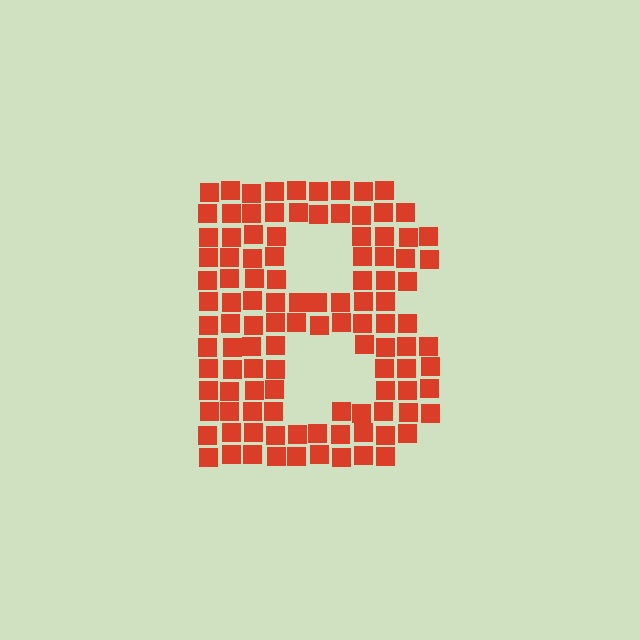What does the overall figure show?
The overall figure shows the letter B.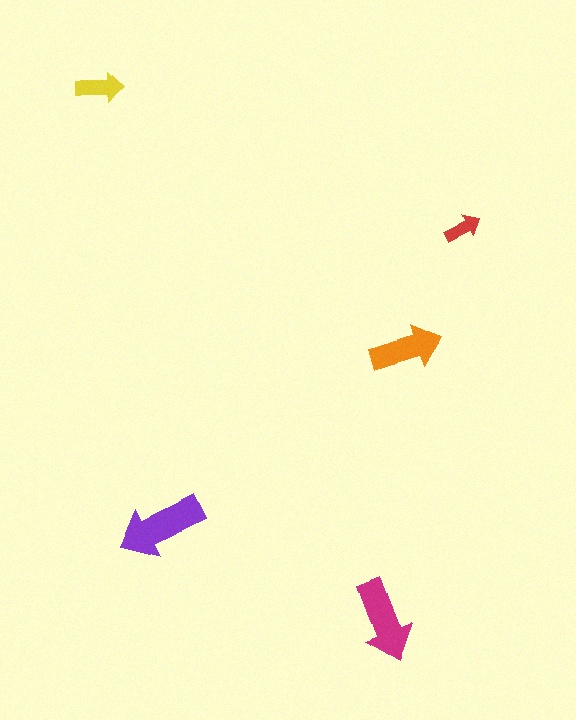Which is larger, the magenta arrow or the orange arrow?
The magenta one.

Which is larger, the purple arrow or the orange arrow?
The purple one.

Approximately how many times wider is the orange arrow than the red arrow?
About 2 times wider.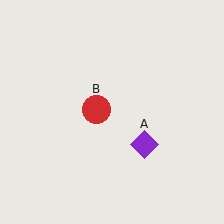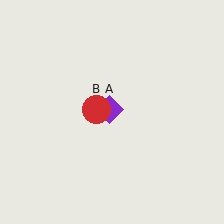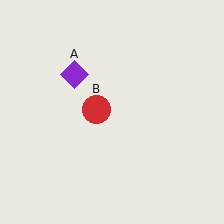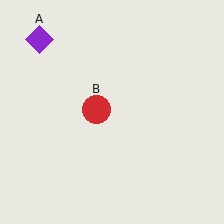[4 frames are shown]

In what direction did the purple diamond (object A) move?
The purple diamond (object A) moved up and to the left.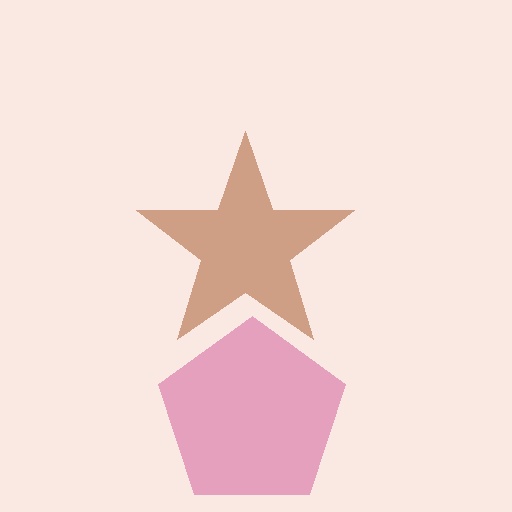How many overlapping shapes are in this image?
There are 2 overlapping shapes in the image.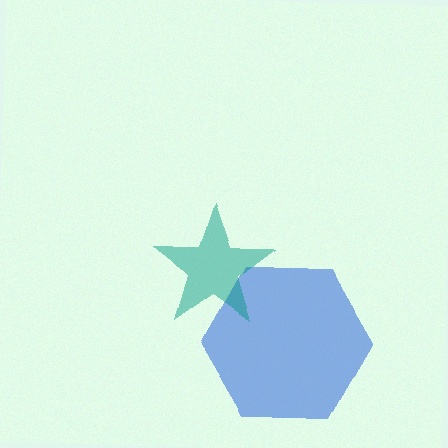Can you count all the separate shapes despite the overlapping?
Yes, there are 2 separate shapes.